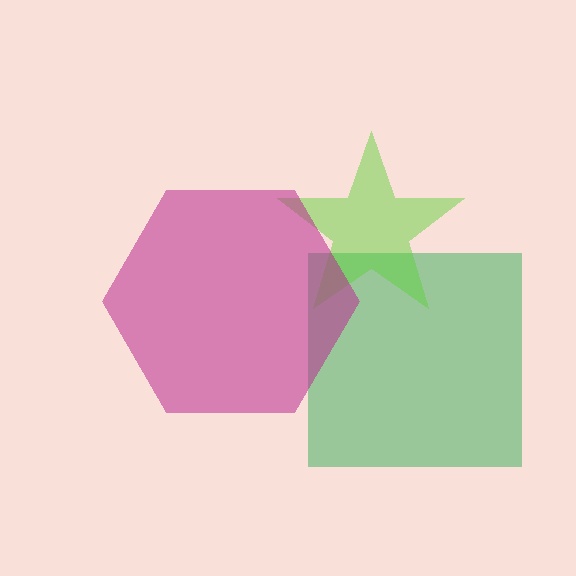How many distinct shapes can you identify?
There are 3 distinct shapes: a green square, a lime star, a magenta hexagon.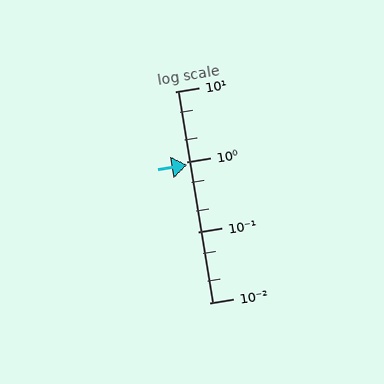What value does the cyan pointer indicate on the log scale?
The pointer indicates approximately 0.91.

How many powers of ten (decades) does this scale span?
The scale spans 3 decades, from 0.01 to 10.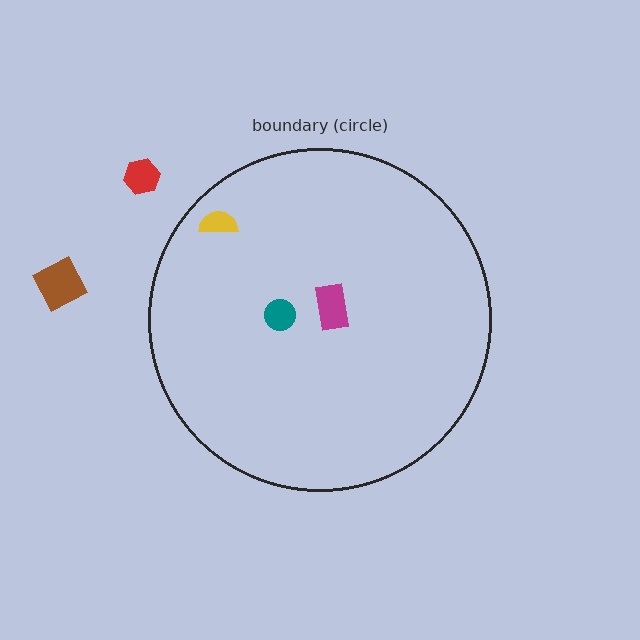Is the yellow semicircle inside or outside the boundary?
Inside.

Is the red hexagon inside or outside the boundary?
Outside.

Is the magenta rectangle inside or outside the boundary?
Inside.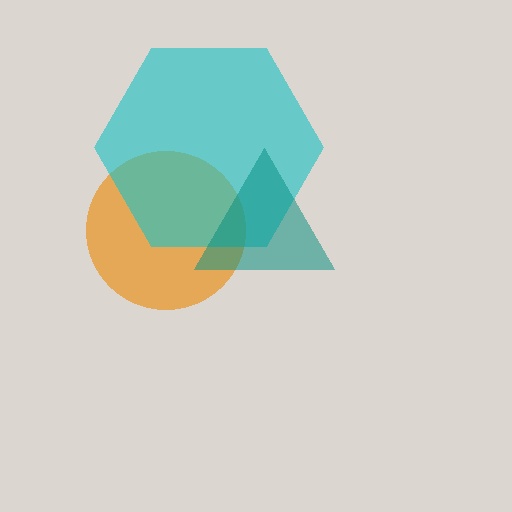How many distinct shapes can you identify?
There are 3 distinct shapes: an orange circle, a cyan hexagon, a teal triangle.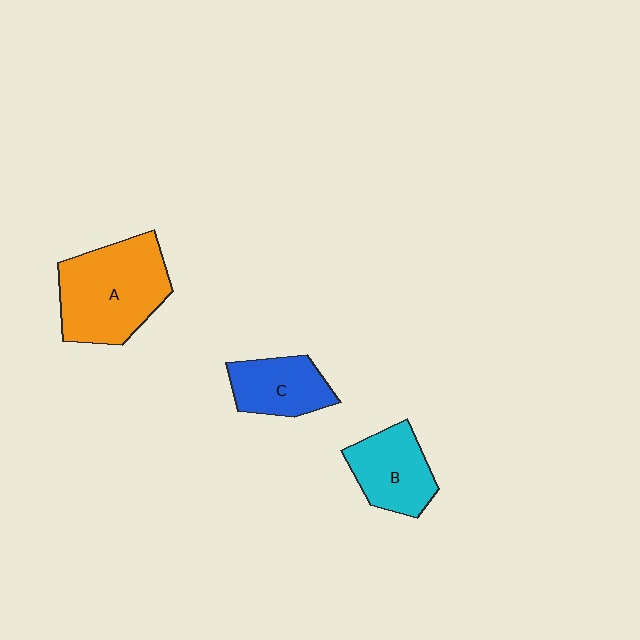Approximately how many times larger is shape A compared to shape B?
Approximately 1.6 times.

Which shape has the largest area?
Shape A (orange).